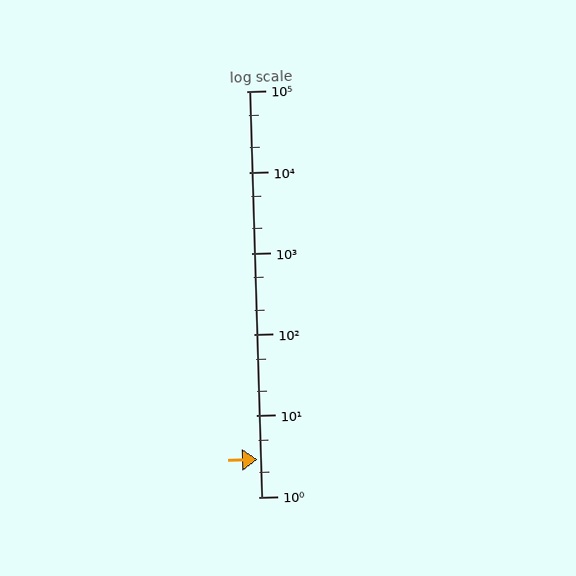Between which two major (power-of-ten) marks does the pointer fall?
The pointer is between 1 and 10.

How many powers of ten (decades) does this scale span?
The scale spans 5 decades, from 1 to 100000.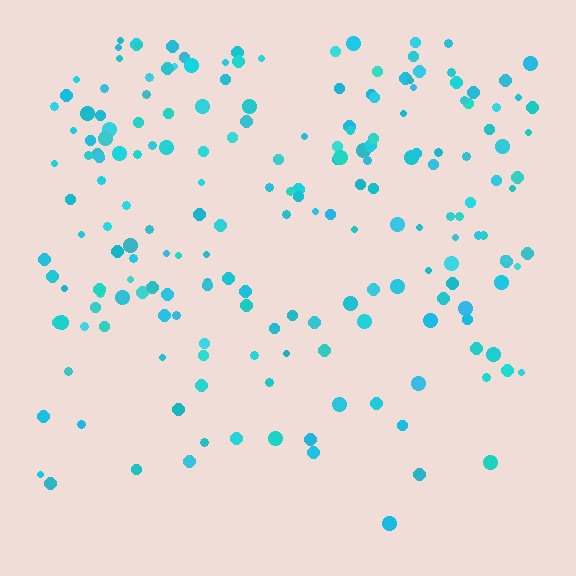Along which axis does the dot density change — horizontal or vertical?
Vertical.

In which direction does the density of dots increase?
From bottom to top, with the top side densest.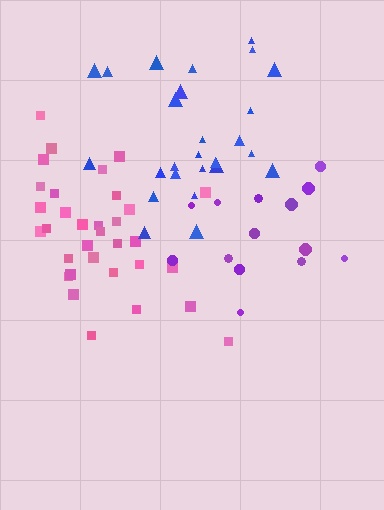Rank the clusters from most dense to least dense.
pink, blue, purple.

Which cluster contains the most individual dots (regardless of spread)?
Pink (34).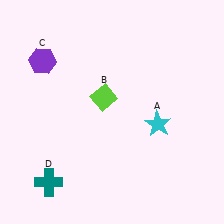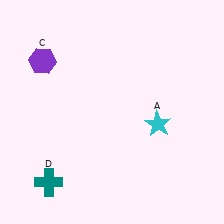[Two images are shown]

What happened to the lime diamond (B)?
The lime diamond (B) was removed in Image 2. It was in the top-left area of Image 1.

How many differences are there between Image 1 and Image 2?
There is 1 difference between the two images.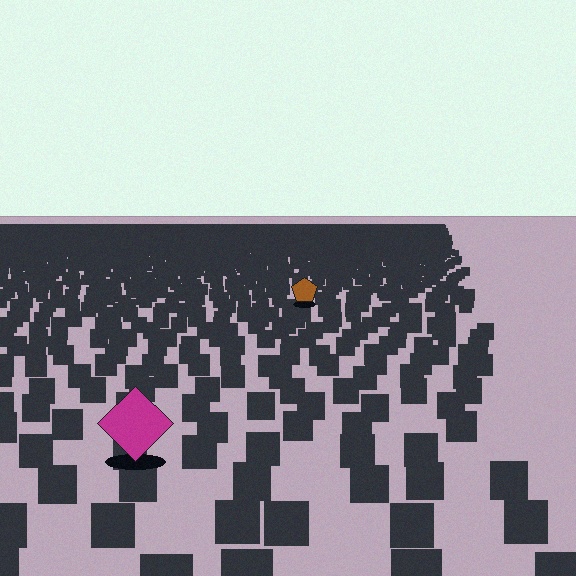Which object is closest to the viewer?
The magenta diamond is closest. The texture marks near it are larger and more spread out.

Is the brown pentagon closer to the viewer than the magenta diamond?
No. The magenta diamond is closer — you can tell from the texture gradient: the ground texture is coarser near it.